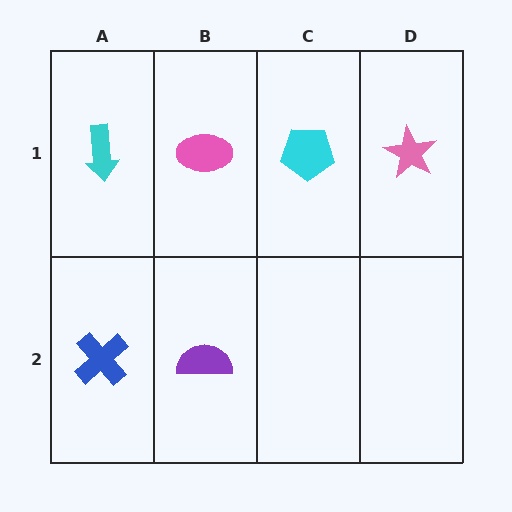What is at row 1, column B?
A pink ellipse.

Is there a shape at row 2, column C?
No, that cell is empty.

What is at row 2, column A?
A blue cross.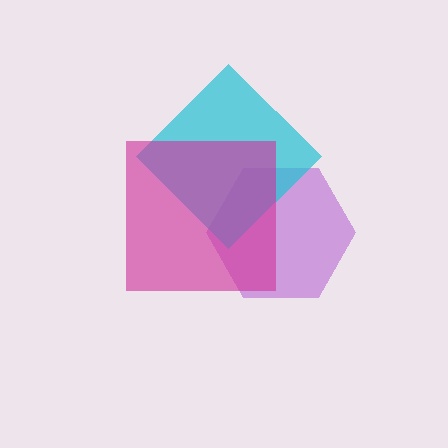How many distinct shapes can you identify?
There are 3 distinct shapes: a purple hexagon, a cyan diamond, a magenta square.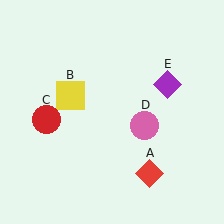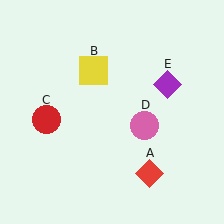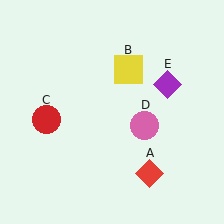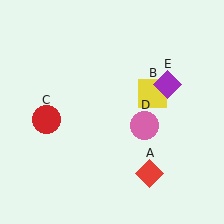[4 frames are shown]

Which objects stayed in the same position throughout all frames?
Red diamond (object A) and red circle (object C) and pink circle (object D) and purple diamond (object E) remained stationary.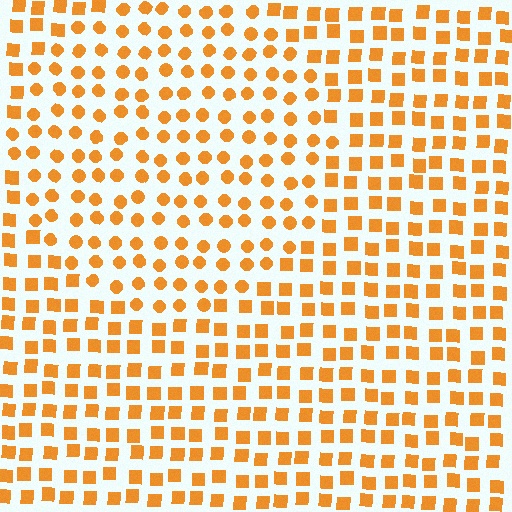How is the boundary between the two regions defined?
The boundary is defined by a change in element shape: circles inside vs. squares outside. All elements share the same color and spacing.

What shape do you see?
I see a circle.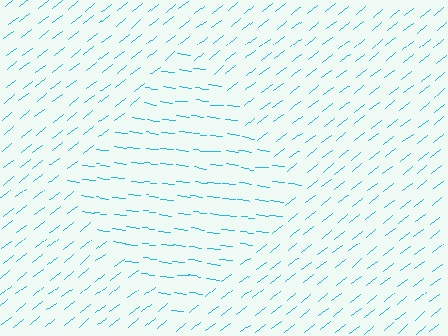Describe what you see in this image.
The image is filled with small cyan line segments. A diamond region in the image has lines oriented differently from the surrounding lines, creating a visible texture boundary.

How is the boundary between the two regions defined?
The boundary is defined purely by a change in line orientation (approximately 45 degrees difference). All lines are the same color and thickness.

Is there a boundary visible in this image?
Yes, there is a texture boundary formed by a change in line orientation.